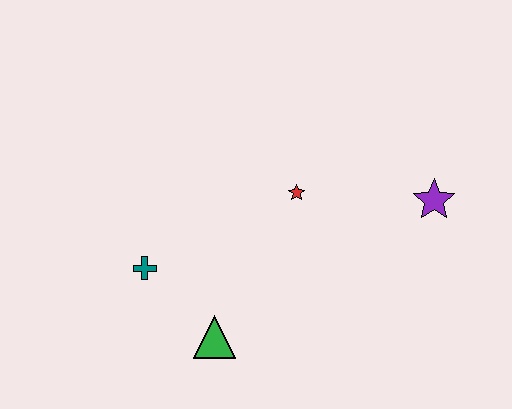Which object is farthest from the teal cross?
The purple star is farthest from the teal cross.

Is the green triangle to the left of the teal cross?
No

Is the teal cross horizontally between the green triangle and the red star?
No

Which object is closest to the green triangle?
The teal cross is closest to the green triangle.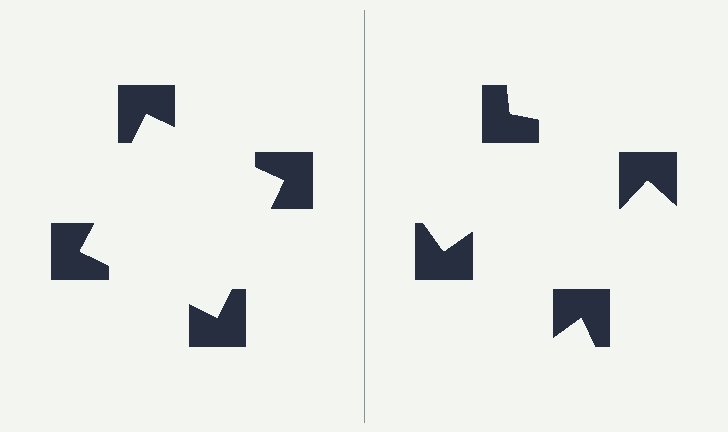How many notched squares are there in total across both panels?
8 — 4 on each side.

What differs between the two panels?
The notched squares are positioned identically on both sides; only the wedge orientations differ. On the left they align to a square; on the right they are misaligned.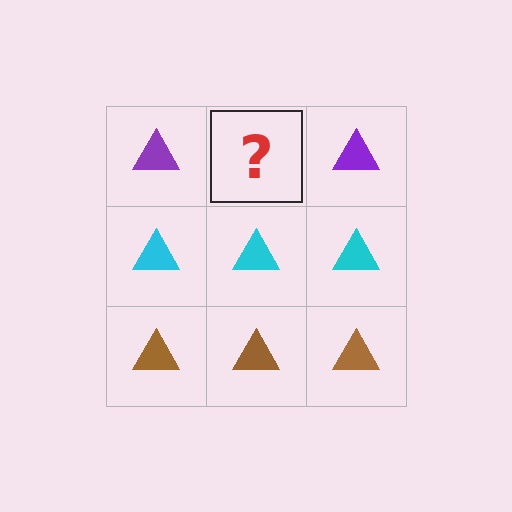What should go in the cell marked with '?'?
The missing cell should contain a purple triangle.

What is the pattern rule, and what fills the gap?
The rule is that each row has a consistent color. The gap should be filled with a purple triangle.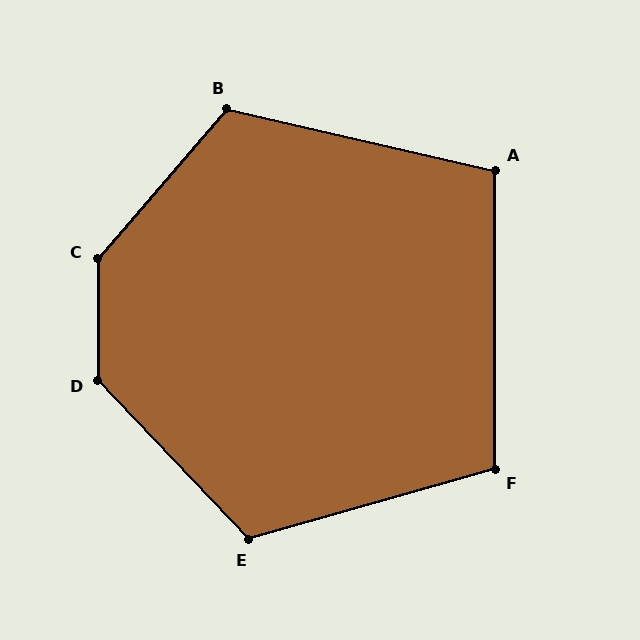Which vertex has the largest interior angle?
C, at approximately 139 degrees.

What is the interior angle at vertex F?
Approximately 106 degrees (obtuse).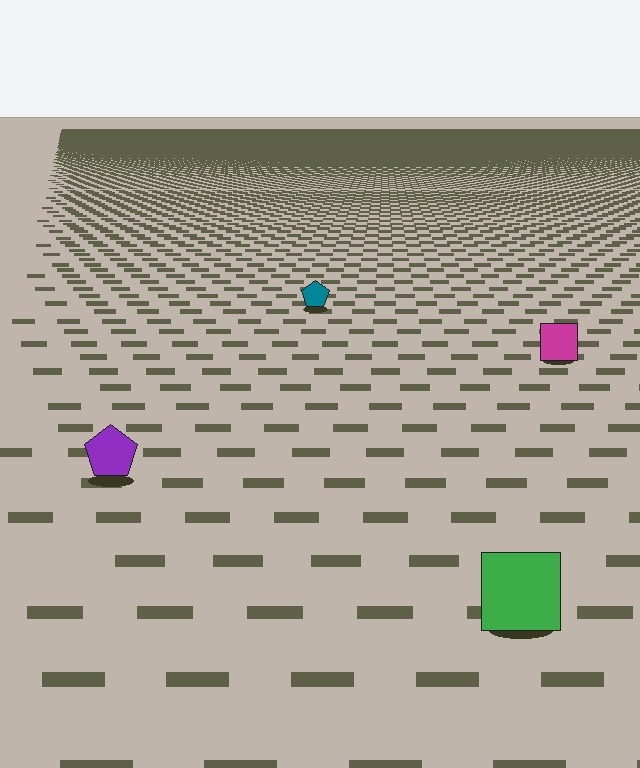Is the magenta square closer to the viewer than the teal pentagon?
Yes. The magenta square is closer — you can tell from the texture gradient: the ground texture is coarser near it.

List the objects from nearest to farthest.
From nearest to farthest: the green square, the purple pentagon, the magenta square, the teal pentagon.